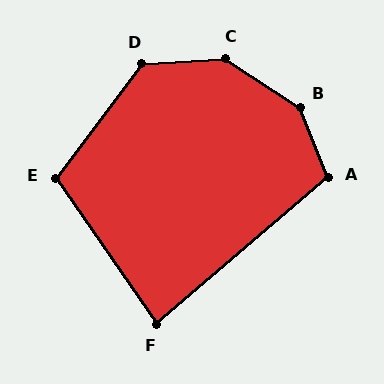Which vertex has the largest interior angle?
B, at approximately 145 degrees.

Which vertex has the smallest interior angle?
F, at approximately 84 degrees.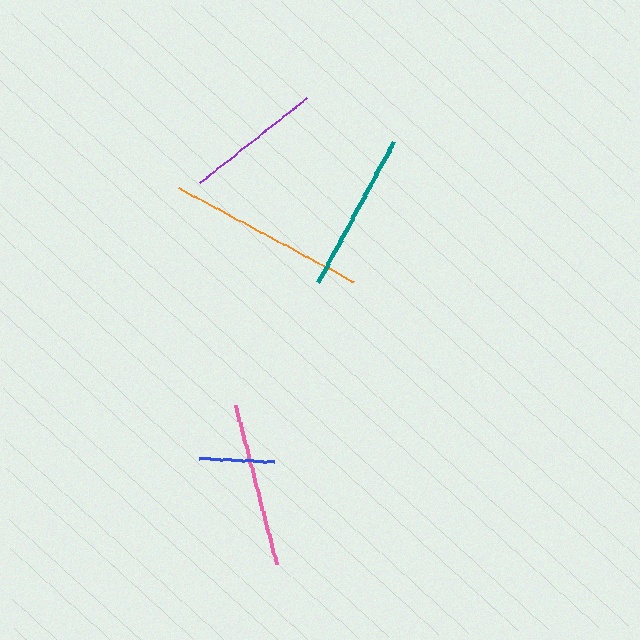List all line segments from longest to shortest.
From longest to shortest: orange, pink, teal, purple, blue.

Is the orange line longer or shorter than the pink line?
The orange line is longer than the pink line.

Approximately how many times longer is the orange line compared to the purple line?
The orange line is approximately 1.5 times the length of the purple line.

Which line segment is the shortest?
The blue line is the shortest at approximately 75 pixels.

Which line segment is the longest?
The orange line is the longest at approximately 200 pixels.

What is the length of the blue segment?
The blue segment is approximately 75 pixels long.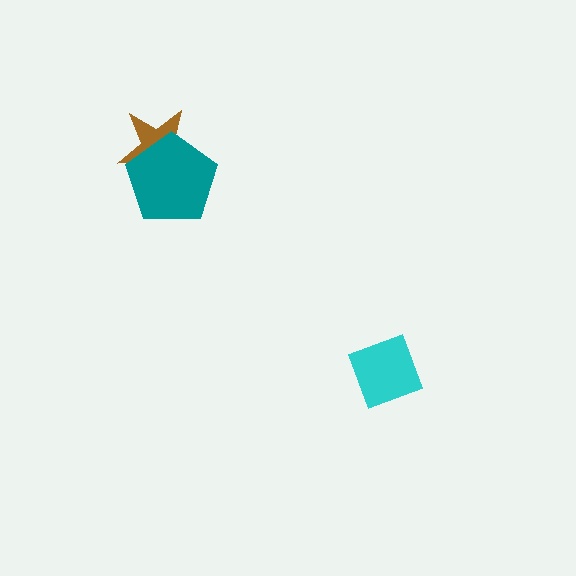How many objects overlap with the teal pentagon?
1 object overlaps with the teal pentagon.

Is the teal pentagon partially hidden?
No, no other shape covers it.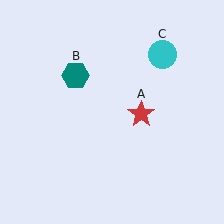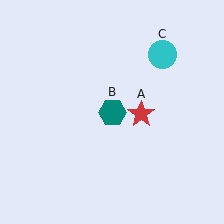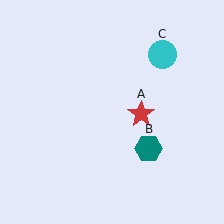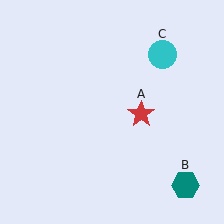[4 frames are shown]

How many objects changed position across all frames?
1 object changed position: teal hexagon (object B).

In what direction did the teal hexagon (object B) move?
The teal hexagon (object B) moved down and to the right.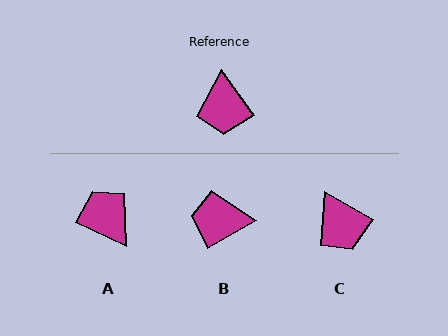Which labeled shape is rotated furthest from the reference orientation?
A, about 150 degrees away.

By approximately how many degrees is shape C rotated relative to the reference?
Approximately 25 degrees counter-clockwise.